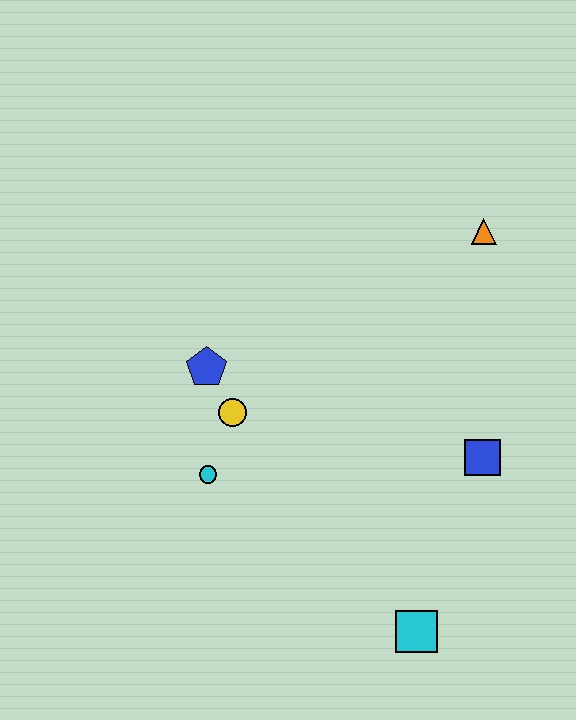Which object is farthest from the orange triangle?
The cyan square is farthest from the orange triangle.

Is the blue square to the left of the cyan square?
No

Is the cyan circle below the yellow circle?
Yes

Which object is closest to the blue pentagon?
The yellow circle is closest to the blue pentagon.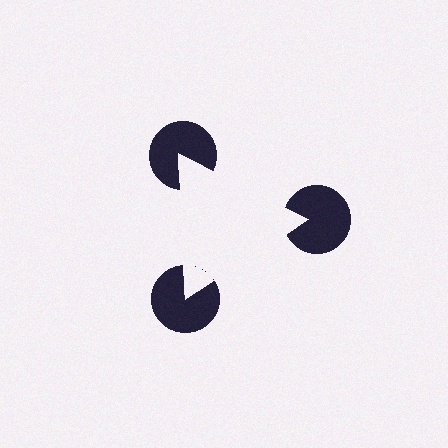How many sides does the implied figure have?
3 sides.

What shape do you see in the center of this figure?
An illusory triangle — its edges are inferred from the aligned wedge cuts in the pac-man discs, not physically drawn.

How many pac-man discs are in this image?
There are 3 — one at each vertex of the illusory triangle.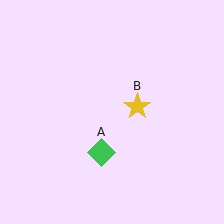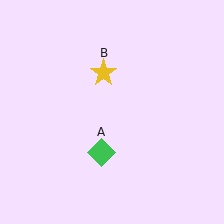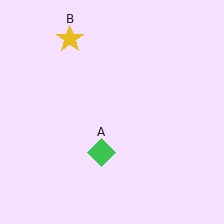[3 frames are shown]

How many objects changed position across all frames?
1 object changed position: yellow star (object B).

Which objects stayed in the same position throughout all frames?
Green diamond (object A) remained stationary.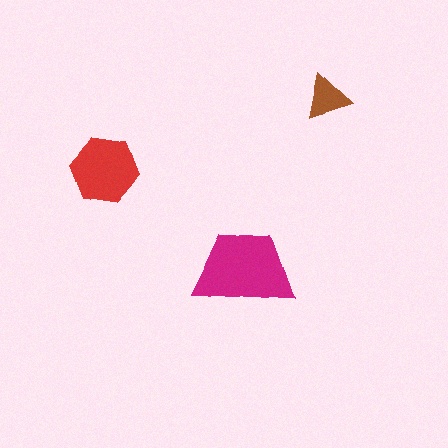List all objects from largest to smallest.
The magenta trapezoid, the red hexagon, the brown triangle.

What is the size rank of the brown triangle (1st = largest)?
3rd.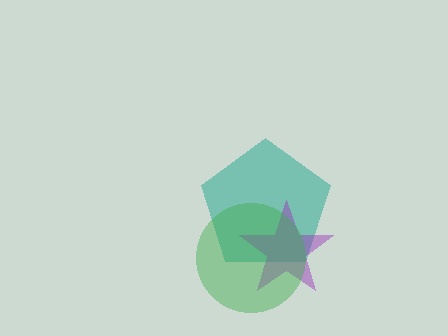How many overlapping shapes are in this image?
There are 3 overlapping shapes in the image.